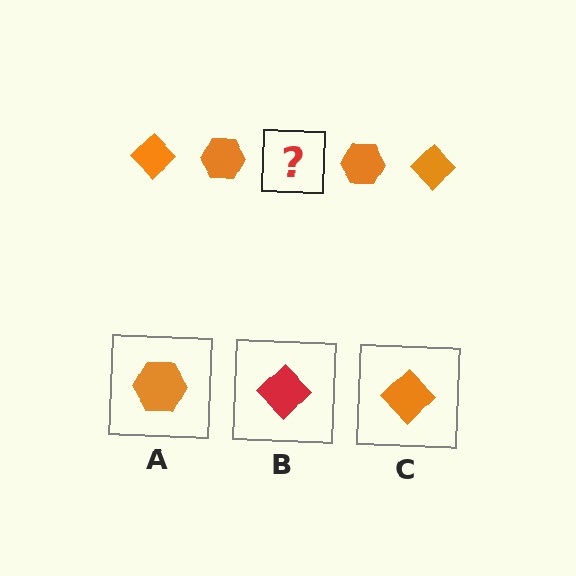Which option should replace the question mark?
Option C.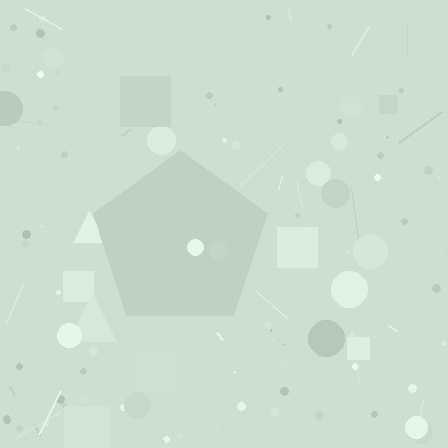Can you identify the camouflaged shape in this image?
The camouflaged shape is a pentagon.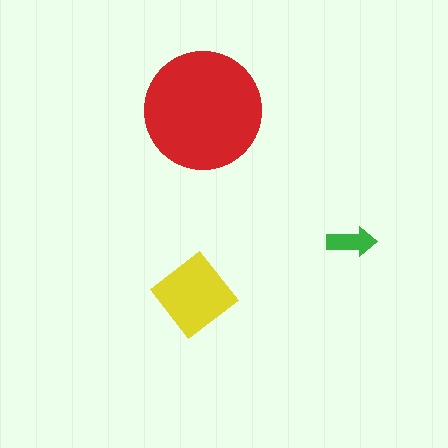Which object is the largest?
The red circle.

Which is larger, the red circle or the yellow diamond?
The red circle.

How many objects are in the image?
There are 3 objects in the image.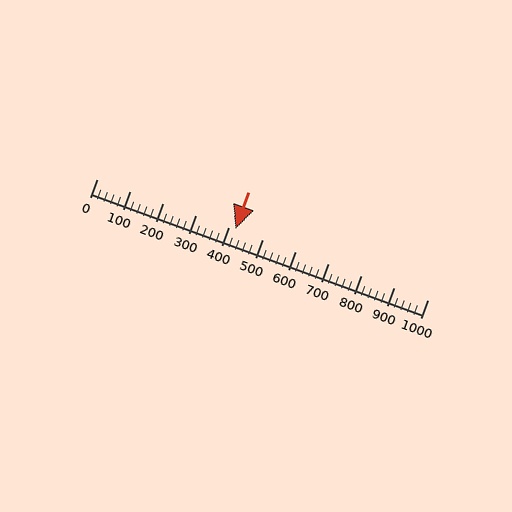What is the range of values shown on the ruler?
The ruler shows values from 0 to 1000.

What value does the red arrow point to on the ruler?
The red arrow points to approximately 420.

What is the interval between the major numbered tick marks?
The major tick marks are spaced 100 units apart.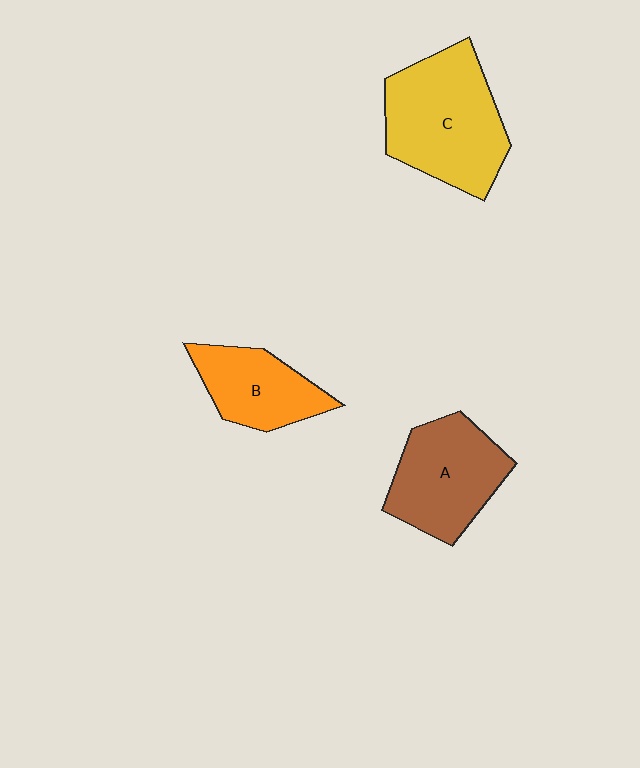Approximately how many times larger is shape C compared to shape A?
Approximately 1.3 times.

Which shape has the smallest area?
Shape B (orange).